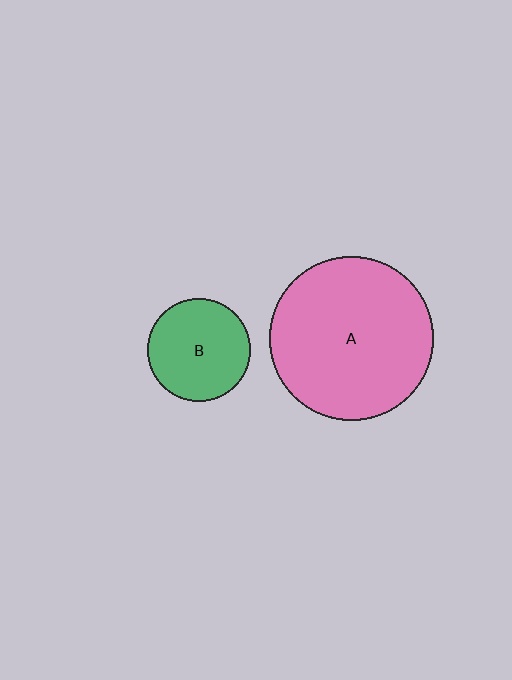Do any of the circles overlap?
No, none of the circles overlap.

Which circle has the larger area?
Circle A (pink).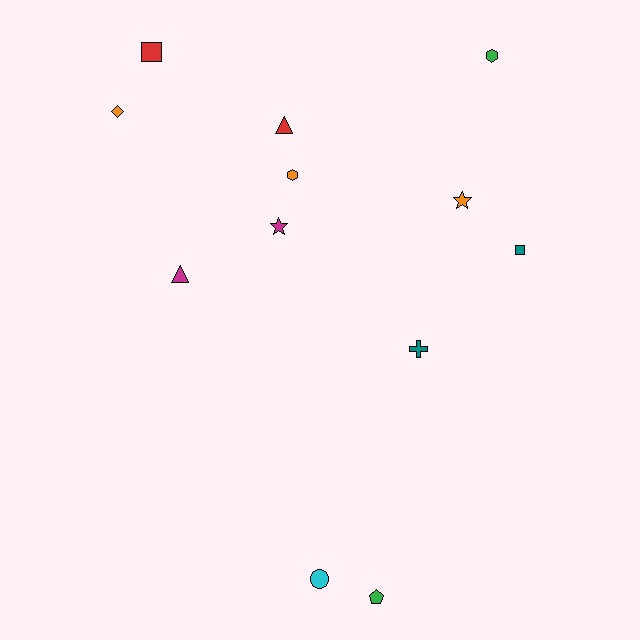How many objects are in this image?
There are 12 objects.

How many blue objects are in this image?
There are no blue objects.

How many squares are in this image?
There are 2 squares.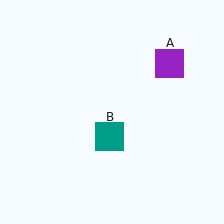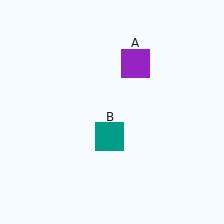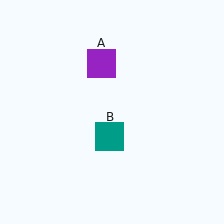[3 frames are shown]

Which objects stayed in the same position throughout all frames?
Teal square (object B) remained stationary.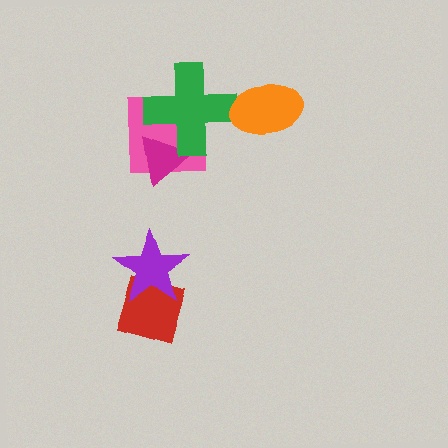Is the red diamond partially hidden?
Yes, it is partially covered by another shape.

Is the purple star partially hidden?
No, no other shape covers it.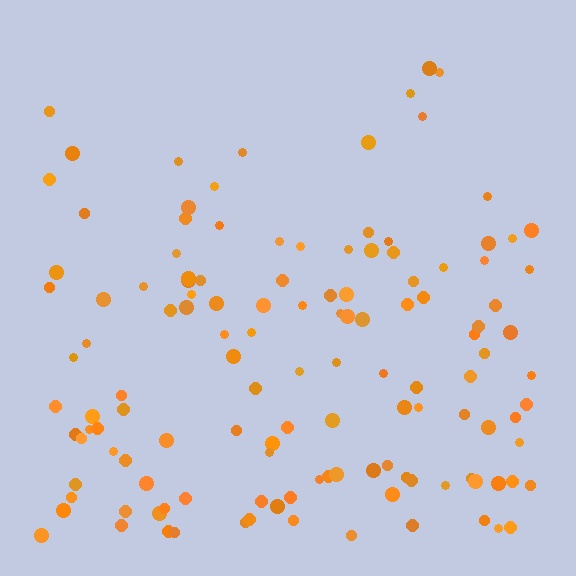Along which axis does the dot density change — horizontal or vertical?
Vertical.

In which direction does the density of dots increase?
From top to bottom, with the bottom side densest.